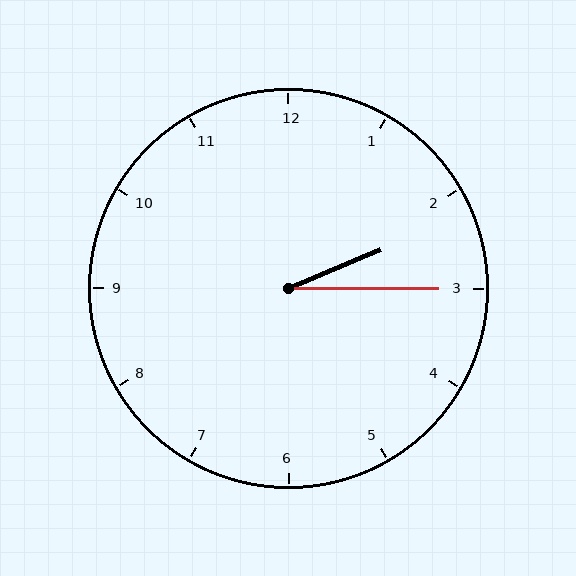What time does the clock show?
2:15.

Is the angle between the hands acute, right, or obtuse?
It is acute.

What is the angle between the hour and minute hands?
Approximately 22 degrees.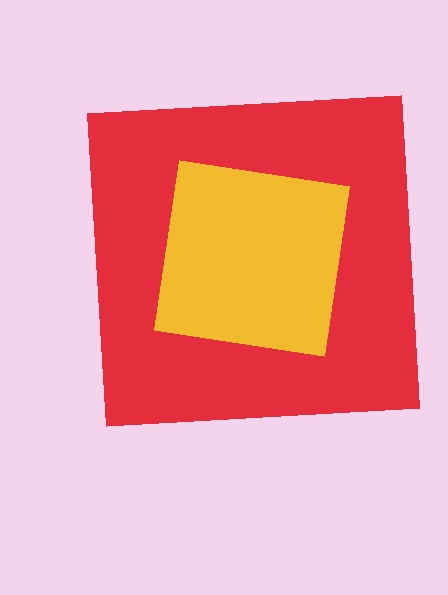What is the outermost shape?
The red square.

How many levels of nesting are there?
2.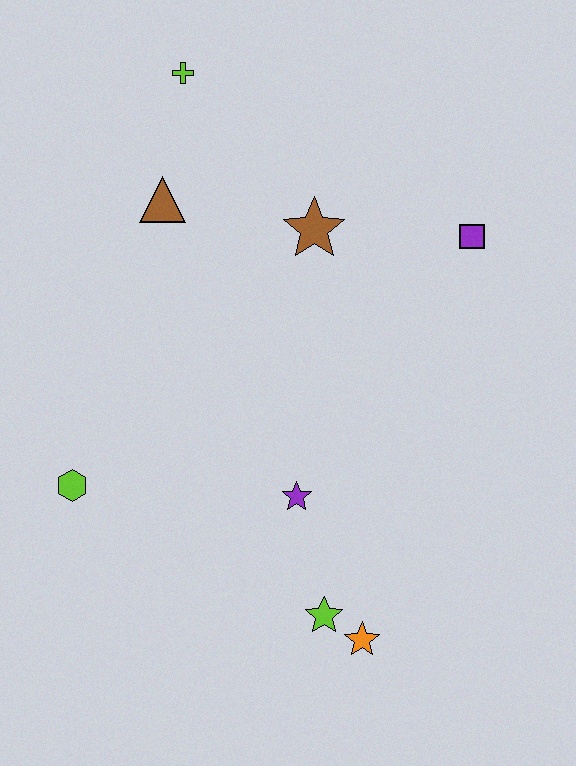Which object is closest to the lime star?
The orange star is closest to the lime star.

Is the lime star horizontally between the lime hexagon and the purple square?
Yes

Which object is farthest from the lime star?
The lime cross is farthest from the lime star.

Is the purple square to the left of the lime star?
No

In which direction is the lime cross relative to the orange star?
The lime cross is above the orange star.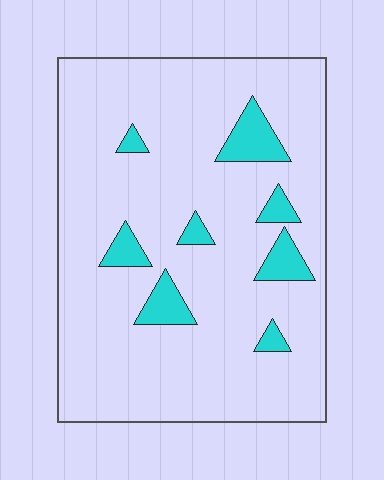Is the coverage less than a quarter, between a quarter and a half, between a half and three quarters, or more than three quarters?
Less than a quarter.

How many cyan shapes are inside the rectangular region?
8.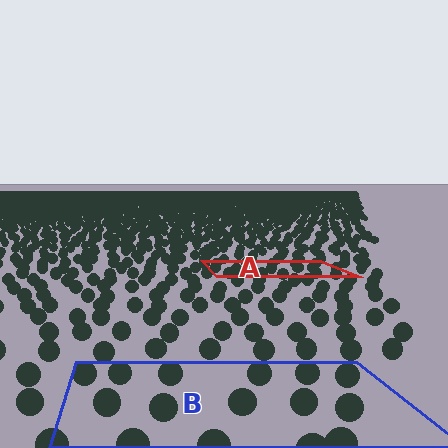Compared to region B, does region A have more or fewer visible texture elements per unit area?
Region A has more texture elements per unit area — they are packed more densely because it is farther away.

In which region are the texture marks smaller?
The texture marks are smaller in region A, because it is farther away.